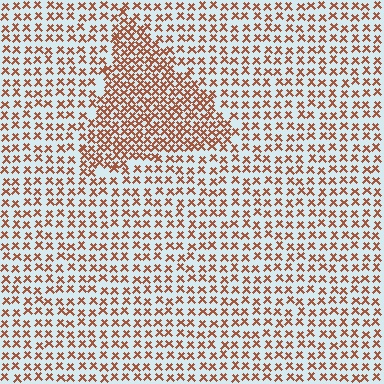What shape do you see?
I see a triangle.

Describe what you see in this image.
The image contains small brown elements arranged at two different densities. A triangle-shaped region is visible where the elements are more densely packed than the surrounding area.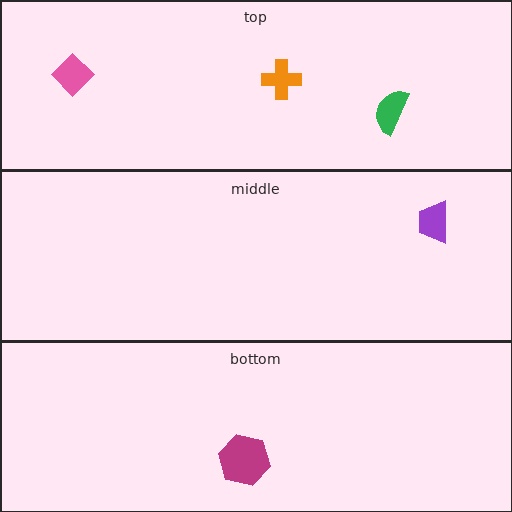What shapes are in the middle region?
The purple trapezoid.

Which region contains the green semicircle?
The top region.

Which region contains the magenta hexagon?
The bottom region.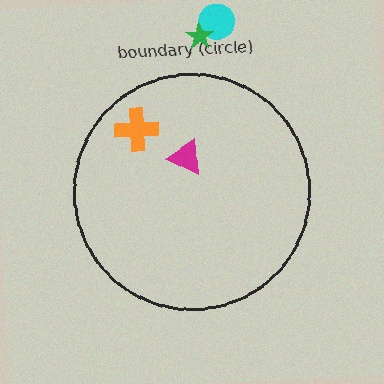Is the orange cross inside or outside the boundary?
Inside.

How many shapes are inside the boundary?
2 inside, 2 outside.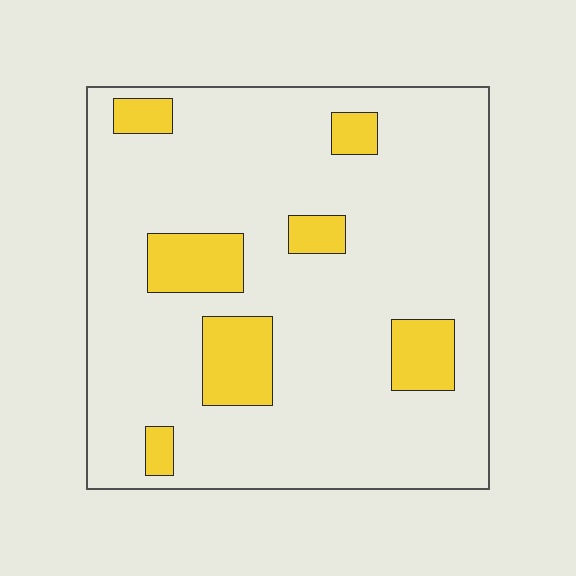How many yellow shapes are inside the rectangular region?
7.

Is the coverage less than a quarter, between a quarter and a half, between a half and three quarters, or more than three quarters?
Less than a quarter.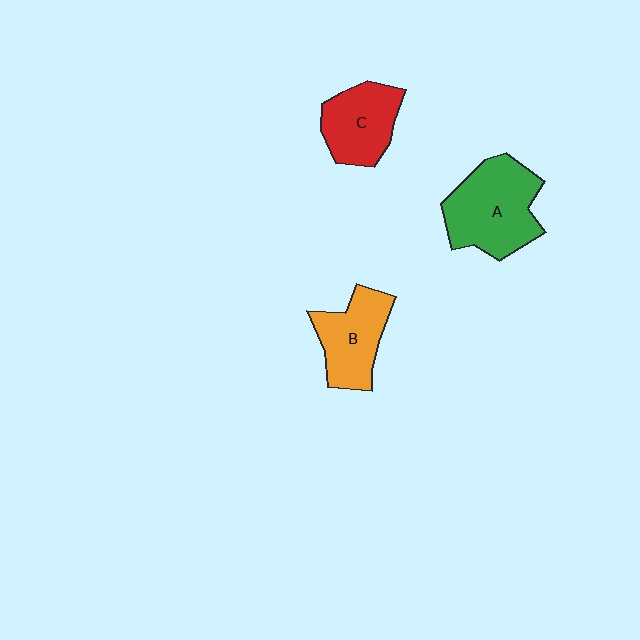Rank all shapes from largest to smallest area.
From largest to smallest: A (green), B (orange), C (red).